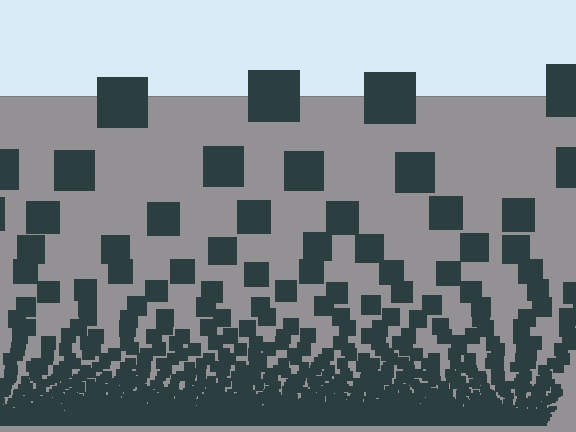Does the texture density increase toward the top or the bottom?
Density increases toward the bottom.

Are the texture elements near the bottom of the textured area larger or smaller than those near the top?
Smaller. The gradient is inverted — elements near the bottom are smaller and denser.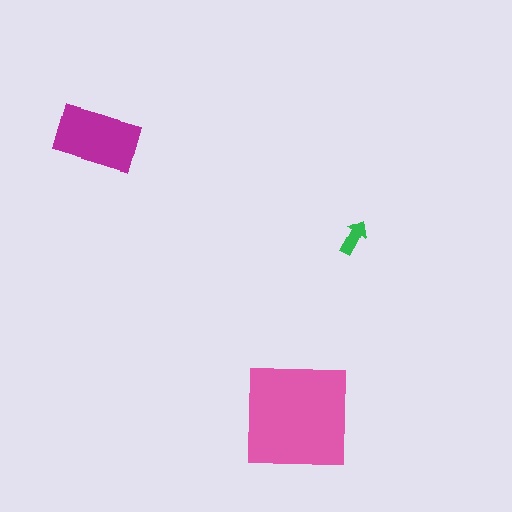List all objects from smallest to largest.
The green arrow, the magenta rectangle, the pink square.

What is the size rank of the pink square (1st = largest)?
1st.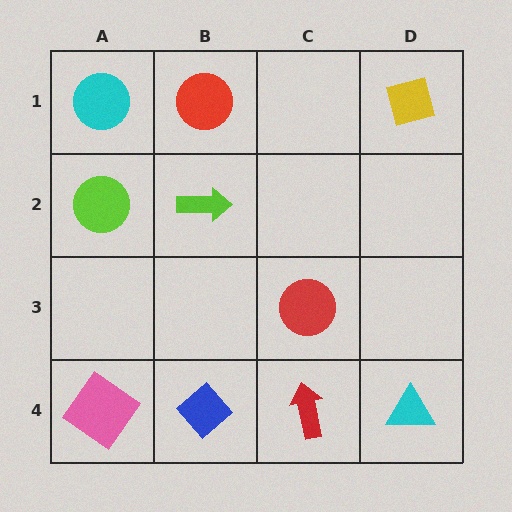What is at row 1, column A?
A cyan circle.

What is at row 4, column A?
A pink diamond.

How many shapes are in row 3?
1 shape.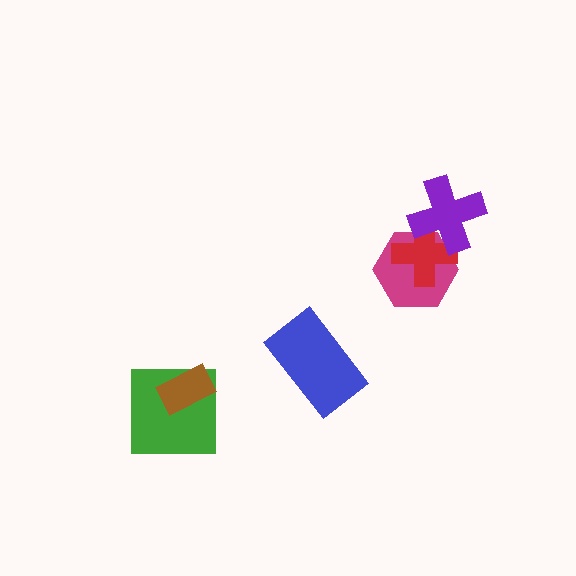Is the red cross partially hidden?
Yes, it is partially covered by another shape.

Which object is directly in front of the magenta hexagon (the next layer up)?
The red cross is directly in front of the magenta hexagon.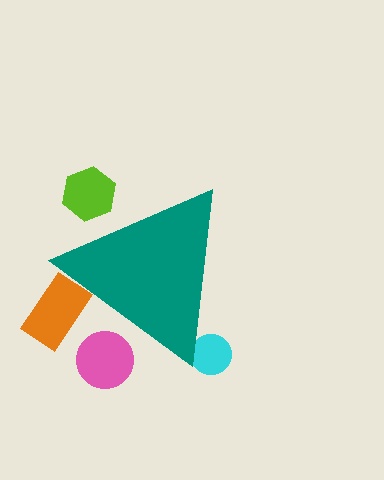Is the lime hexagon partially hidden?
Yes, the lime hexagon is partially hidden behind the teal triangle.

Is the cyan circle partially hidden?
Yes, the cyan circle is partially hidden behind the teal triangle.